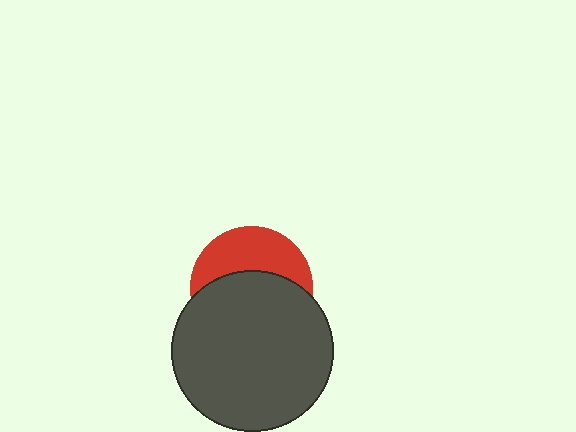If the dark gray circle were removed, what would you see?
You would see the complete red circle.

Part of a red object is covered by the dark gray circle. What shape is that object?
It is a circle.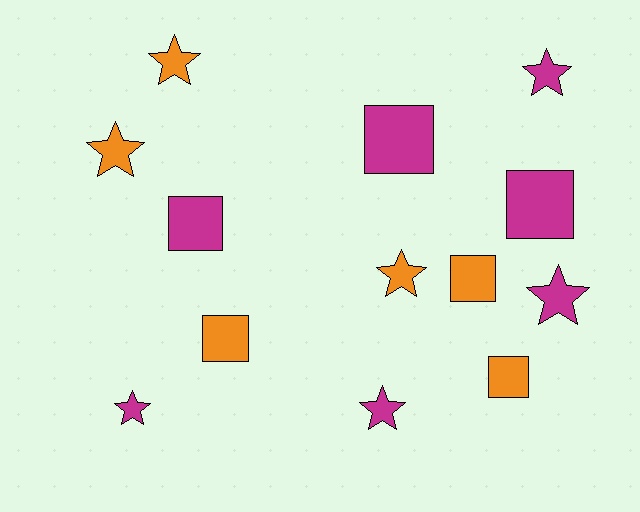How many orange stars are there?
There are 3 orange stars.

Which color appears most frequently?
Magenta, with 7 objects.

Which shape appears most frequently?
Star, with 7 objects.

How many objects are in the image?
There are 13 objects.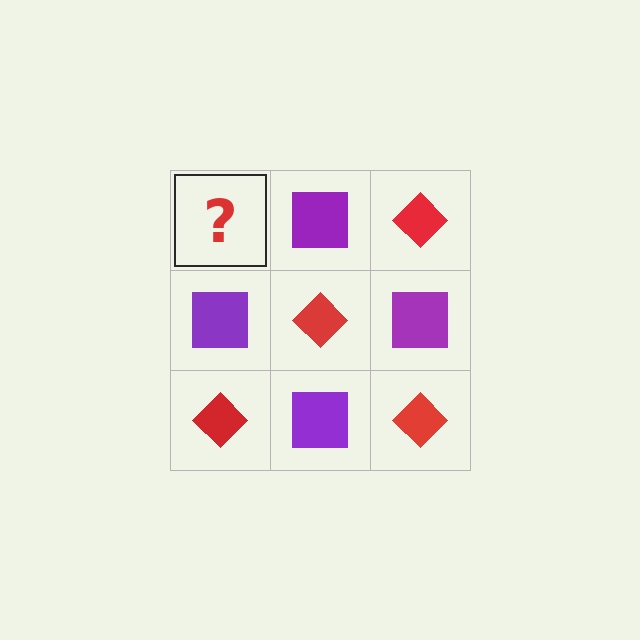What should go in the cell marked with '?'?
The missing cell should contain a red diamond.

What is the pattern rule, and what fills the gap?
The rule is that it alternates red diamond and purple square in a checkerboard pattern. The gap should be filled with a red diamond.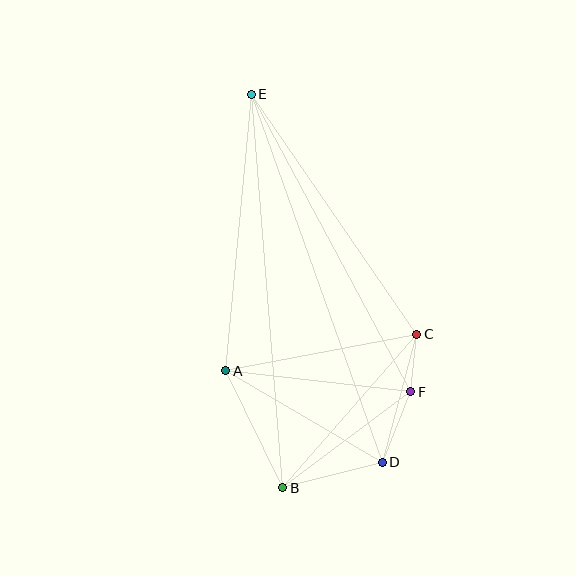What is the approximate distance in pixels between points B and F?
The distance between B and F is approximately 160 pixels.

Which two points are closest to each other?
Points C and F are closest to each other.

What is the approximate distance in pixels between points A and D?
The distance between A and D is approximately 181 pixels.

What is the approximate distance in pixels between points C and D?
The distance between C and D is approximately 132 pixels.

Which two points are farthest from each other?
Points B and E are farthest from each other.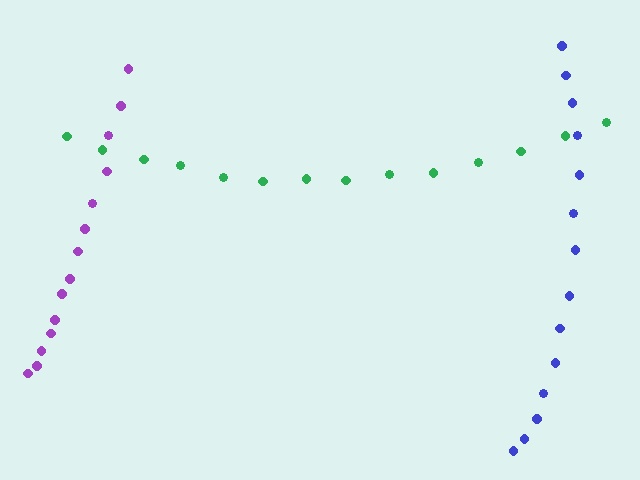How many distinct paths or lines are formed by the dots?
There are 3 distinct paths.